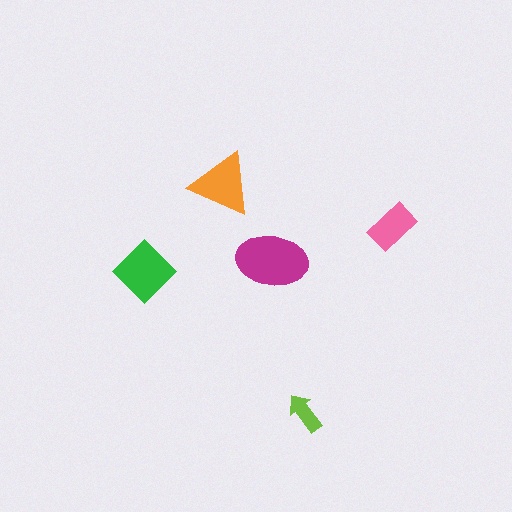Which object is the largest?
The magenta ellipse.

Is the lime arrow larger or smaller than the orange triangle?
Smaller.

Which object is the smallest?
The lime arrow.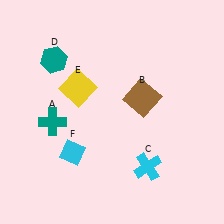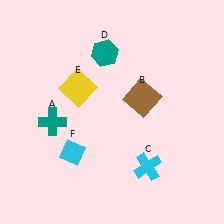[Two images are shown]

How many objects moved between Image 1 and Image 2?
1 object moved between the two images.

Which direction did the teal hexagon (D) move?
The teal hexagon (D) moved right.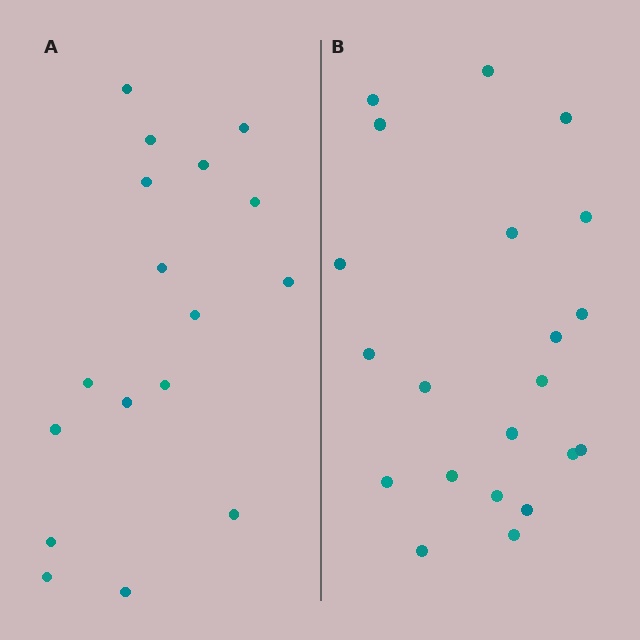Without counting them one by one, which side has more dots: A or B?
Region B (the right region) has more dots.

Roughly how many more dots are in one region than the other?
Region B has about 4 more dots than region A.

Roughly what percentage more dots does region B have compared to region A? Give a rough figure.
About 25% more.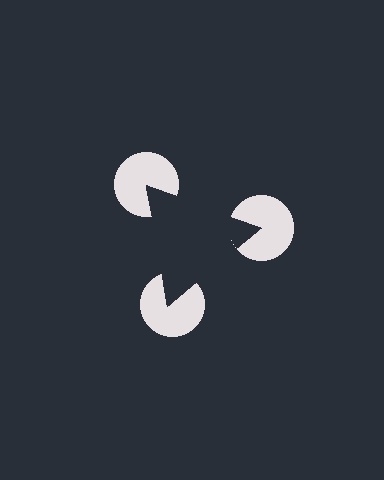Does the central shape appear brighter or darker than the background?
It typically appears slightly darker than the background, even though no actual brightness change is drawn.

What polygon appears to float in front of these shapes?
An illusory triangle — its edges are inferred from the aligned wedge cuts in the pac-man discs, not physically drawn.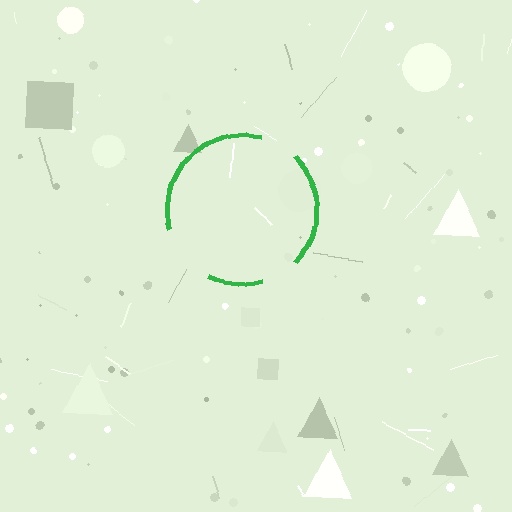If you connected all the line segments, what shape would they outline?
They would outline a circle.